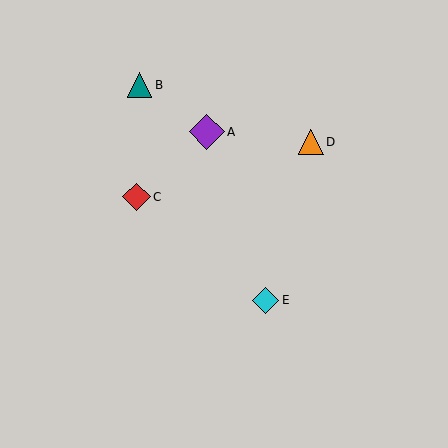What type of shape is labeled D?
Shape D is an orange triangle.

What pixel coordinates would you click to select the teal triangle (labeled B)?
Click at (140, 85) to select the teal triangle B.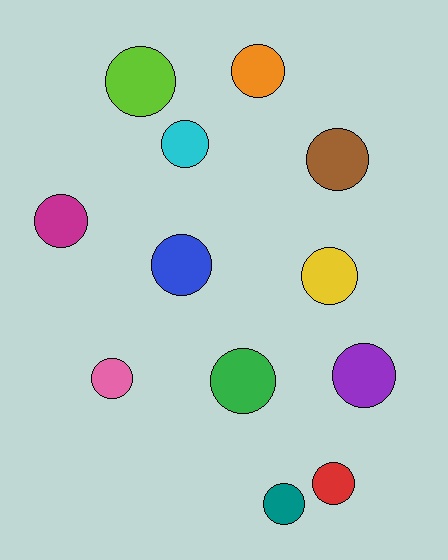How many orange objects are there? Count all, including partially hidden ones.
There is 1 orange object.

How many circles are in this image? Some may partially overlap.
There are 12 circles.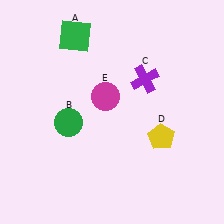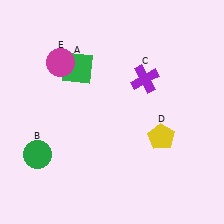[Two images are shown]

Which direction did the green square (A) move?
The green square (A) moved down.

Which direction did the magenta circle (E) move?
The magenta circle (E) moved left.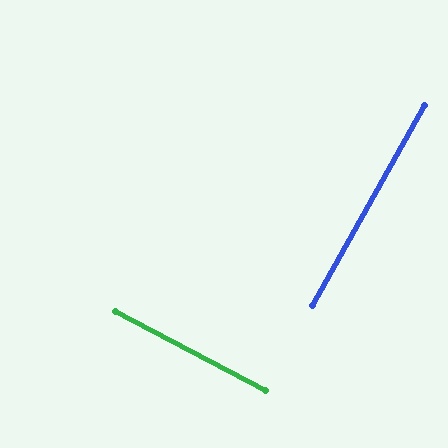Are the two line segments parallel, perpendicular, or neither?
Perpendicular — they meet at approximately 88°.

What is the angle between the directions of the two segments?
Approximately 88 degrees.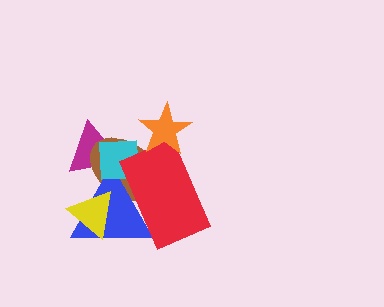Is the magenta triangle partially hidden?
Yes, it is partially covered by another shape.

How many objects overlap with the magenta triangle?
3 objects overlap with the magenta triangle.